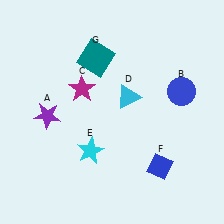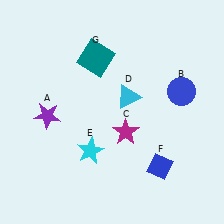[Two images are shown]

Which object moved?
The magenta star (C) moved right.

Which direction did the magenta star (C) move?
The magenta star (C) moved right.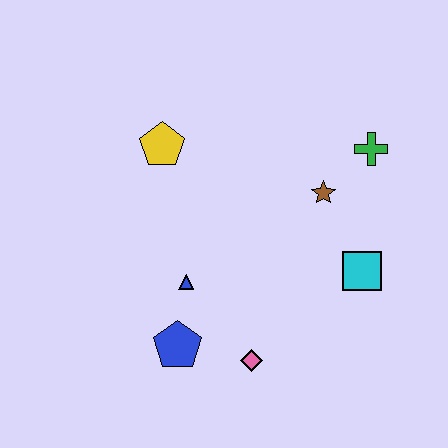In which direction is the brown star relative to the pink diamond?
The brown star is above the pink diamond.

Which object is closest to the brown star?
The green cross is closest to the brown star.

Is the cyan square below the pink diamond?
No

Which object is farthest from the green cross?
The blue pentagon is farthest from the green cross.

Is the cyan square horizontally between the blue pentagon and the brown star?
No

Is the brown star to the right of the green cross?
No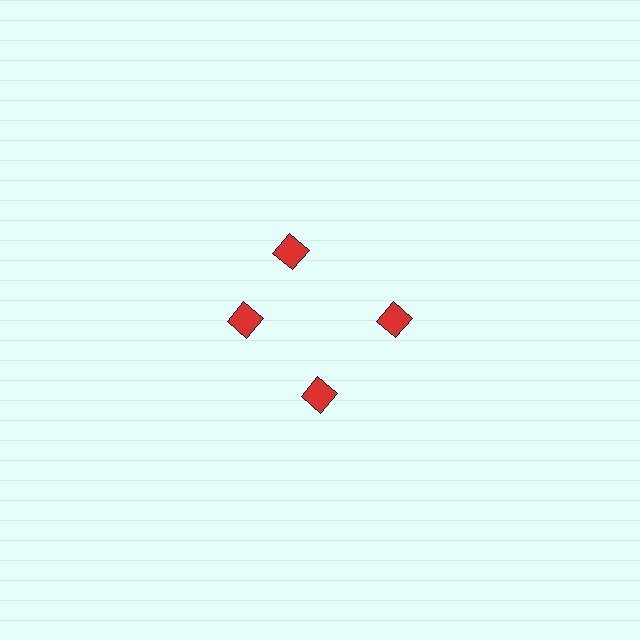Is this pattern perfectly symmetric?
No. The 4 red squares are arranged in a ring, but one element near the 12 o'clock position is rotated out of alignment along the ring, breaking the 4-fold rotational symmetry.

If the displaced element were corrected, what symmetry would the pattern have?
It would have 4-fold rotational symmetry — the pattern would map onto itself every 90 degrees.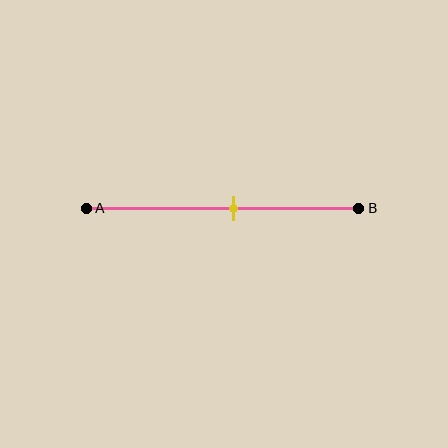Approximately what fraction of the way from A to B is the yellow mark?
The yellow mark is approximately 55% of the way from A to B.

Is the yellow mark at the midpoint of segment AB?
No, the mark is at about 55% from A, not at the 50% midpoint.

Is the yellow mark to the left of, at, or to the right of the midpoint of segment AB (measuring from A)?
The yellow mark is to the right of the midpoint of segment AB.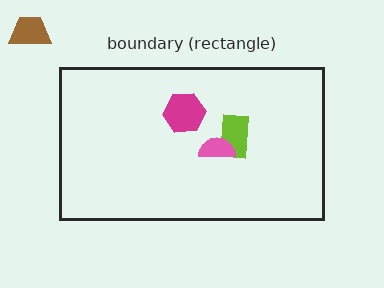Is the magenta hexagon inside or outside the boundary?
Inside.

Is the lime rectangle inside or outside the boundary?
Inside.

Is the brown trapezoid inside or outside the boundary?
Outside.